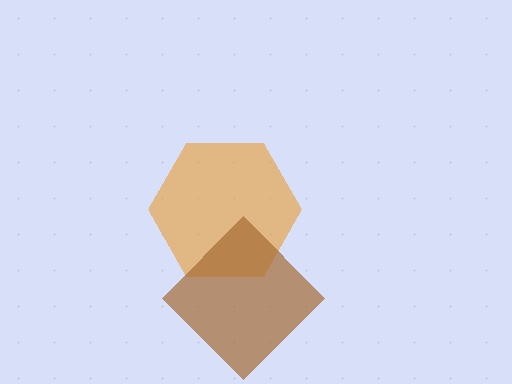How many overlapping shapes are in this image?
There are 2 overlapping shapes in the image.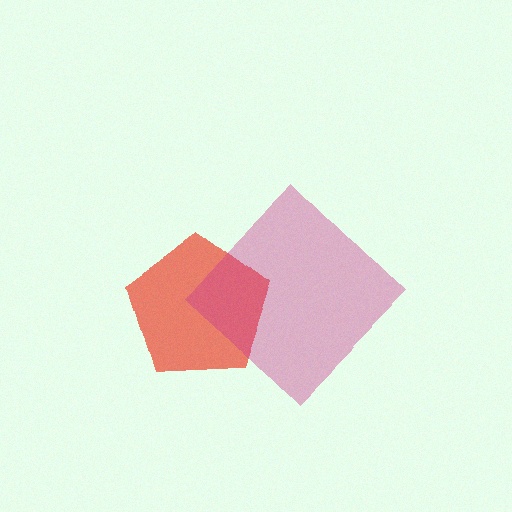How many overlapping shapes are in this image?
There are 2 overlapping shapes in the image.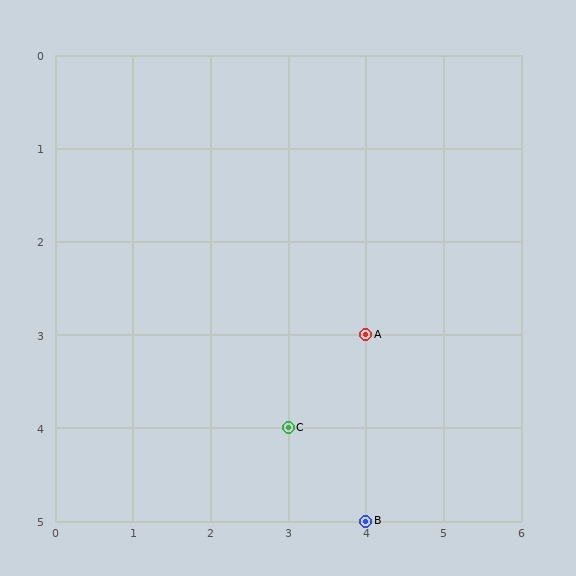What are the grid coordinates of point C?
Point C is at grid coordinates (3, 4).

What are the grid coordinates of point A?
Point A is at grid coordinates (4, 3).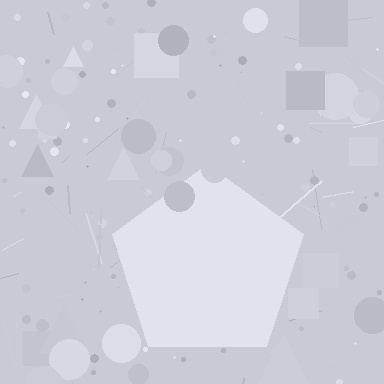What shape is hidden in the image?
A pentagon is hidden in the image.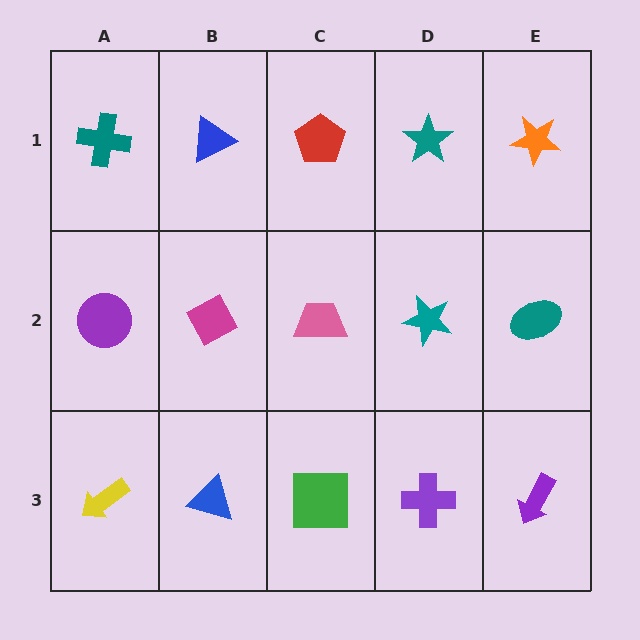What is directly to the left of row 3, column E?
A purple cross.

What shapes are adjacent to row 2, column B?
A blue triangle (row 1, column B), a blue triangle (row 3, column B), a purple circle (row 2, column A), a pink trapezoid (row 2, column C).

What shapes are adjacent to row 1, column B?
A magenta diamond (row 2, column B), a teal cross (row 1, column A), a red pentagon (row 1, column C).